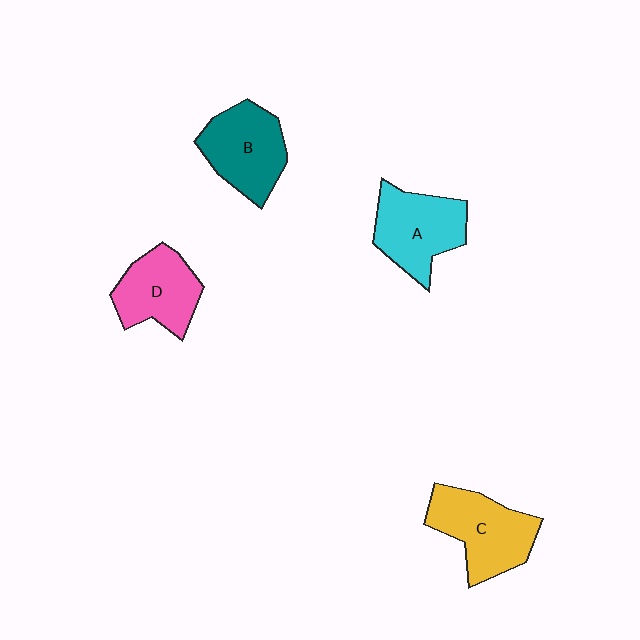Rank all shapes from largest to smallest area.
From largest to smallest: C (yellow), A (cyan), B (teal), D (pink).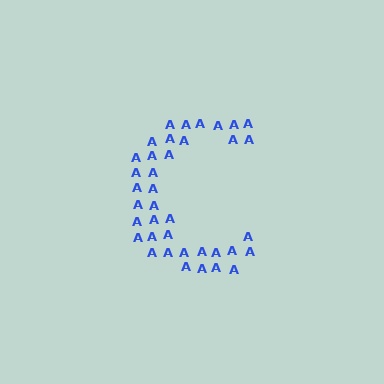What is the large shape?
The large shape is the letter C.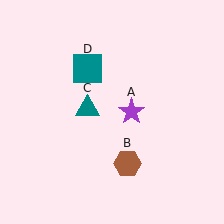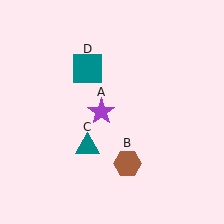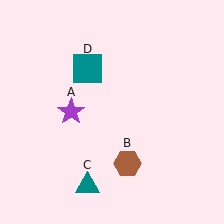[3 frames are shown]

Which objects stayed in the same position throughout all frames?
Brown hexagon (object B) and teal square (object D) remained stationary.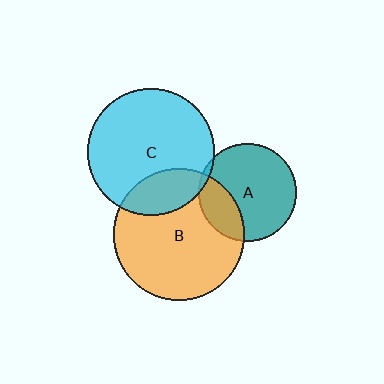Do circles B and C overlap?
Yes.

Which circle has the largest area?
Circle B (orange).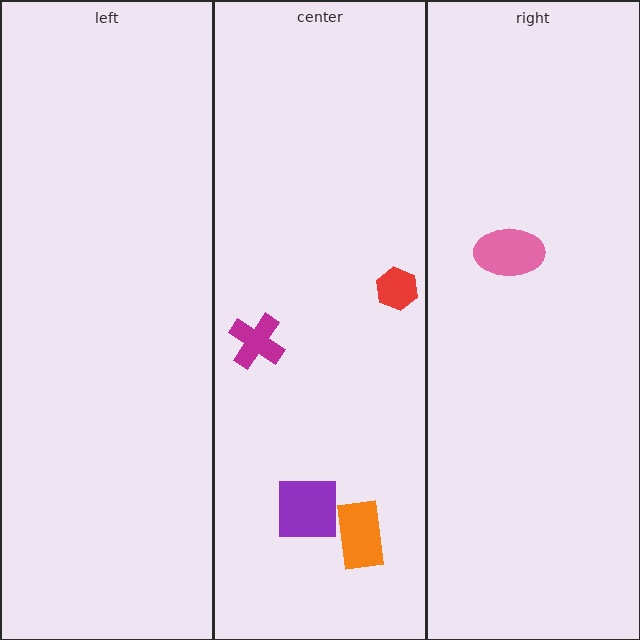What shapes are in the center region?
The magenta cross, the purple square, the red hexagon, the orange rectangle.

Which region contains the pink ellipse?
The right region.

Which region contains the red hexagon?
The center region.